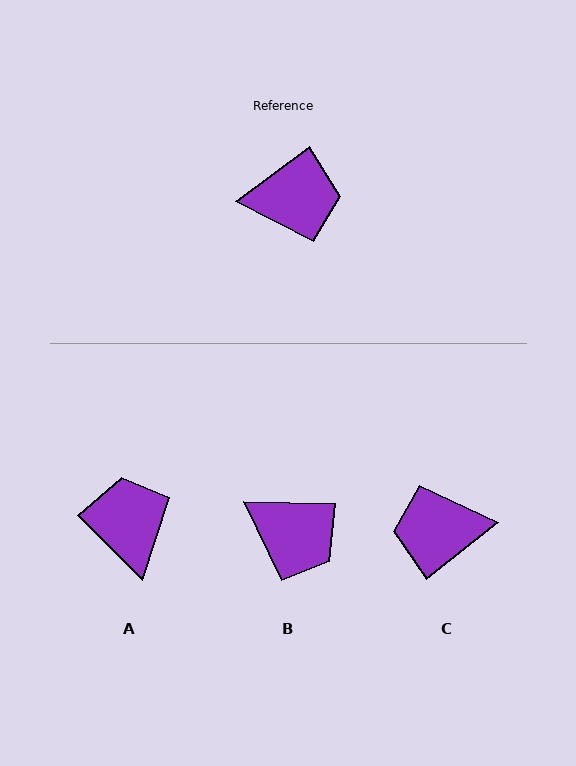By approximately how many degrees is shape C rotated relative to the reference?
Approximately 178 degrees clockwise.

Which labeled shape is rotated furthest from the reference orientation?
C, about 178 degrees away.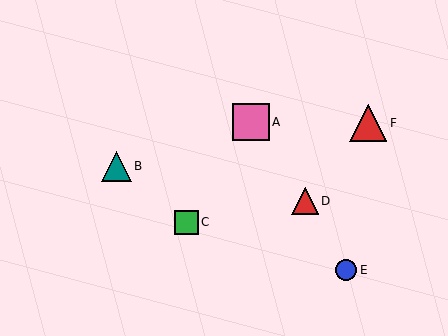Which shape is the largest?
The red triangle (labeled F) is the largest.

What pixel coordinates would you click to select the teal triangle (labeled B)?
Click at (116, 166) to select the teal triangle B.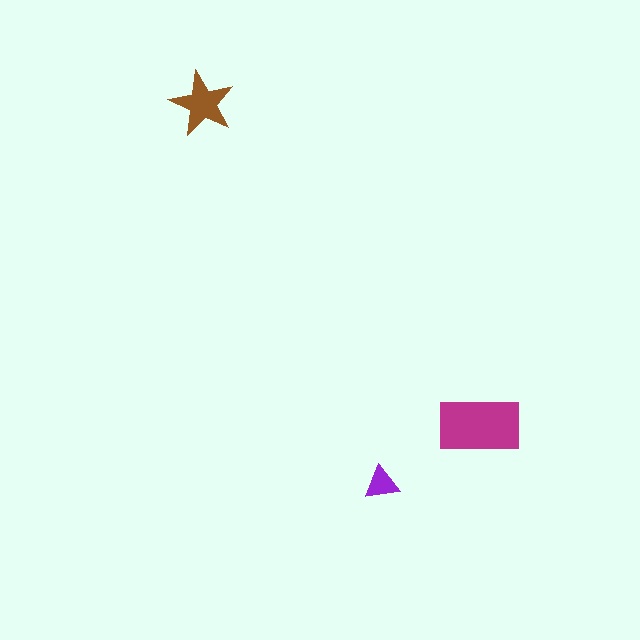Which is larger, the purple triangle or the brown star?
The brown star.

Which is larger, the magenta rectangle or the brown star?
The magenta rectangle.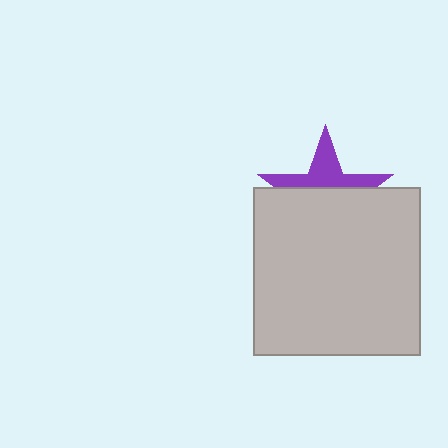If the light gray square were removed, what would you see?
You would see the complete purple star.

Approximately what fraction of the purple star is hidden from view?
Roughly 59% of the purple star is hidden behind the light gray square.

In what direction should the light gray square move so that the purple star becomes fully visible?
The light gray square should move down. That is the shortest direction to clear the overlap and leave the purple star fully visible.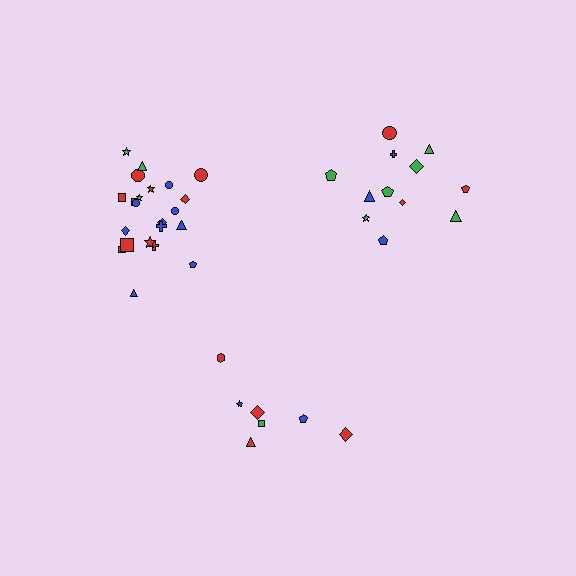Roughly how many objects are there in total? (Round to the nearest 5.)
Roughly 40 objects in total.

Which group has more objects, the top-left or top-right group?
The top-left group.